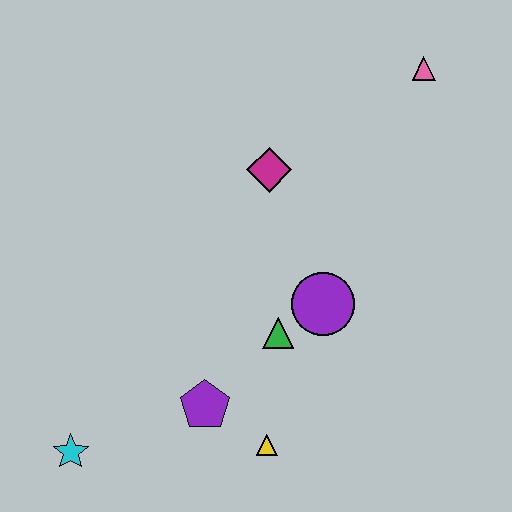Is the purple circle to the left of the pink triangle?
Yes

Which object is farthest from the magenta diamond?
The cyan star is farthest from the magenta diamond.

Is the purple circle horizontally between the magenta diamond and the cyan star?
No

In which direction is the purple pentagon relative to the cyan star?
The purple pentagon is to the right of the cyan star.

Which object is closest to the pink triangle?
The magenta diamond is closest to the pink triangle.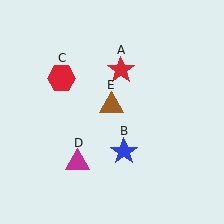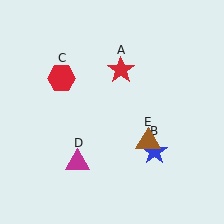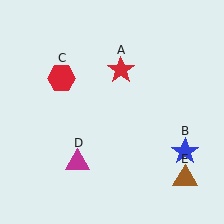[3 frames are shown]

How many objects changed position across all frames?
2 objects changed position: blue star (object B), brown triangle (object E).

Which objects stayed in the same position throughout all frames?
Red star (object A) and red hexagon (object C) and magenta triangle (object D) remained stationary.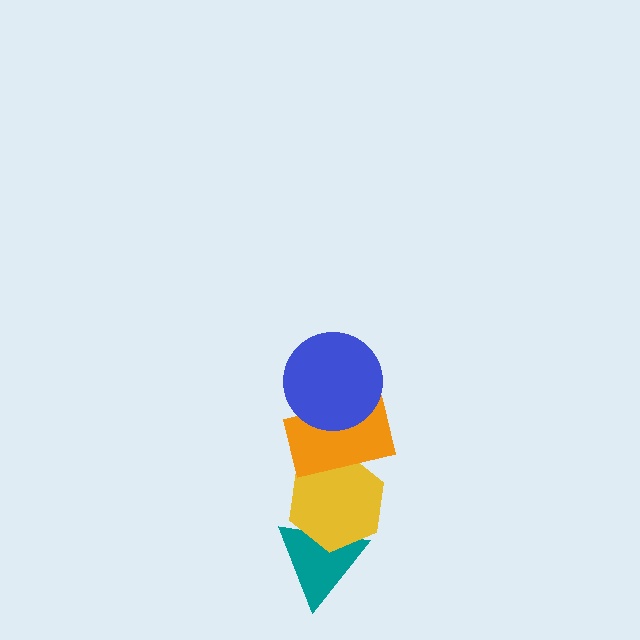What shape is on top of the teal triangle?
The yellow hexagon is on top of the teal triangle.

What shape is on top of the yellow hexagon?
The orange rectangle is on top of the yellow hexagon.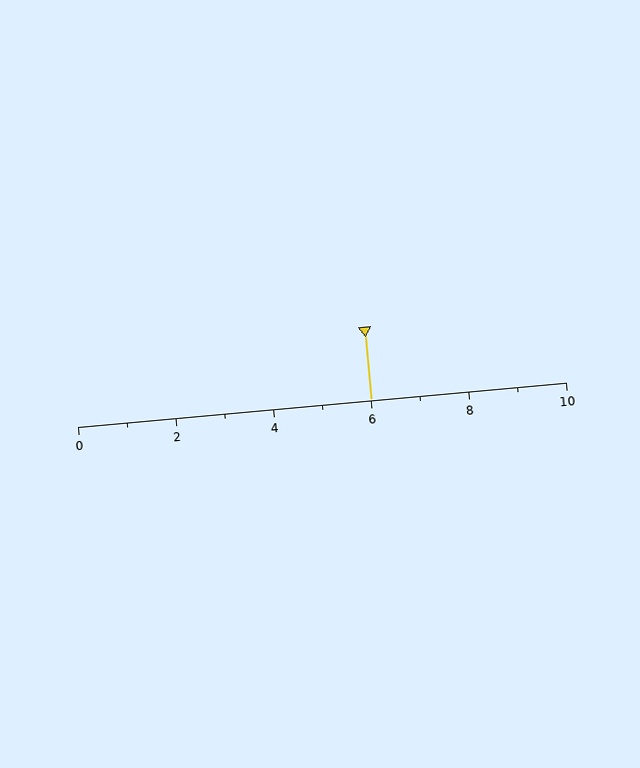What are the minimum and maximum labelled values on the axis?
The axis runs from 0 to 10.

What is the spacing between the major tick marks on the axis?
The major ticks are spaced 2 apart.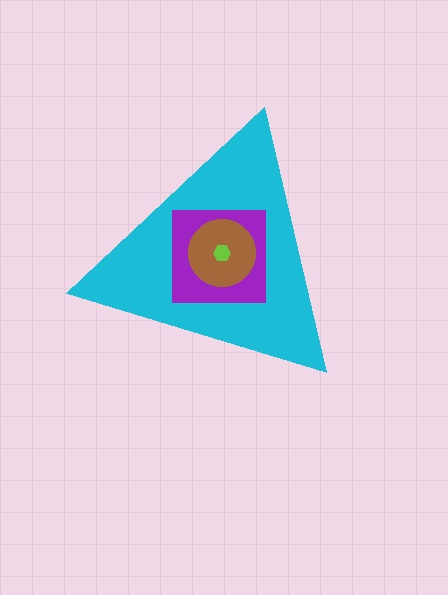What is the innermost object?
The lime hexagon.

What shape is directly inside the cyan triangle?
The purple square.